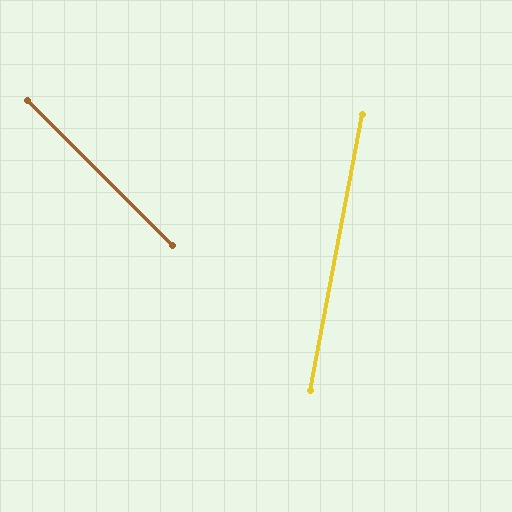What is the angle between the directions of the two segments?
Approximately 56 degrees.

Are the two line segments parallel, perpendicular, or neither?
Neither parallel nor perpendicular — they differ by about 56°.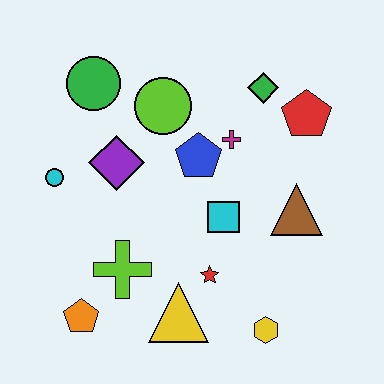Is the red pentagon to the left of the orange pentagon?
No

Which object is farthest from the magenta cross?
The orange pentagon is farthest from the magenta cross.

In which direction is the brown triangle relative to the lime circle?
The brown triangle is to the right of the lime circle.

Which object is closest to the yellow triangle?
The red star is closest to the yellow triangle.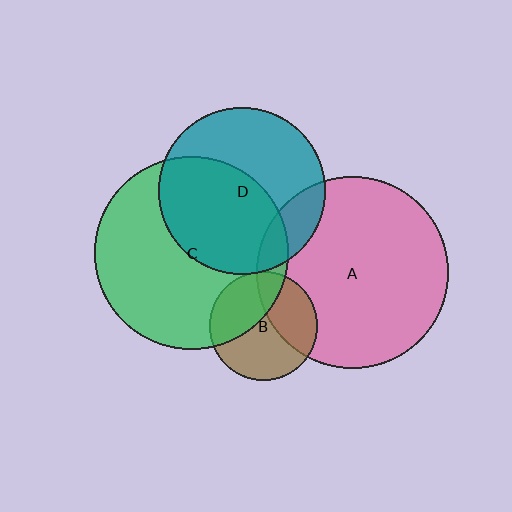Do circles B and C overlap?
Yes.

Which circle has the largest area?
Circle C (green).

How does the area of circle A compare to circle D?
Approximately 1.3 times.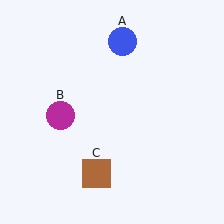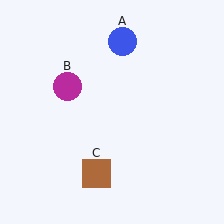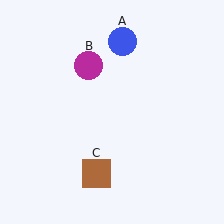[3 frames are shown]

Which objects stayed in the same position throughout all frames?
Blue circle (object A) and brown square (object C) remained stationary.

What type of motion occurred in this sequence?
The magenta circle (object B) rotated clockwise around the center of the scene.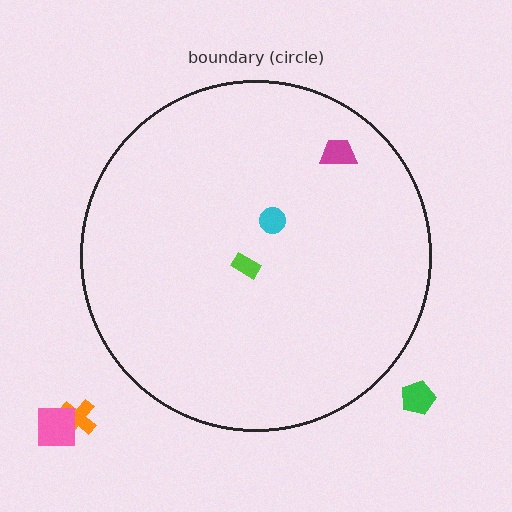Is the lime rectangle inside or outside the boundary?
Inside.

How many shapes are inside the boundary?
3 inside, 3 outside.